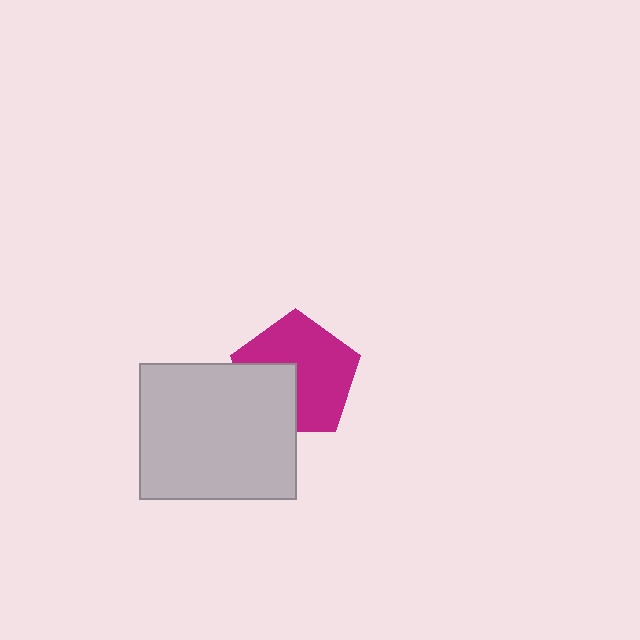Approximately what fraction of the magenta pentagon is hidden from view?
Roughly 33% of the magenta pentagon is hidden behind the light gray rectangle.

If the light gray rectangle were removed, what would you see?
You would see the complete magenta pentagon.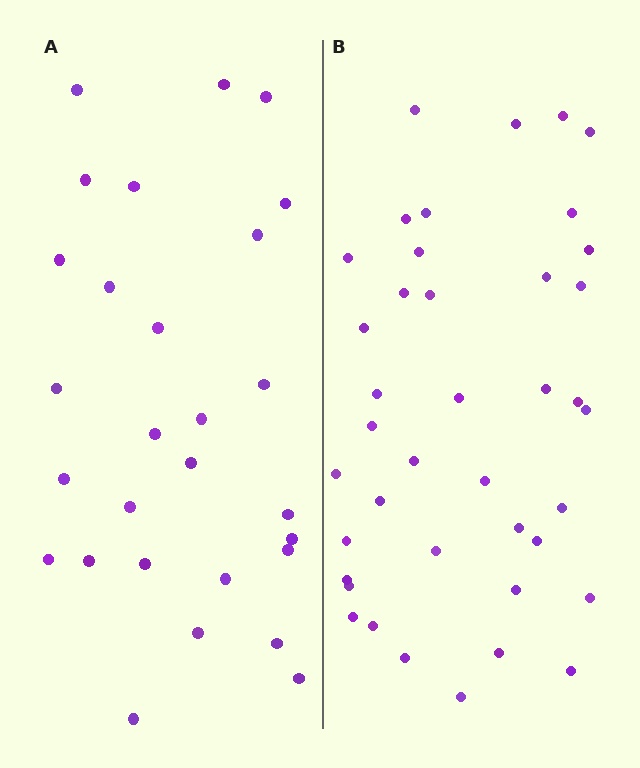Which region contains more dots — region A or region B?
Region B (the right region) has more dots.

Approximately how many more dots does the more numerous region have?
Region B has roughly 12 or so more dots than region A.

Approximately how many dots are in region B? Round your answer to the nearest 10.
About 40 dots.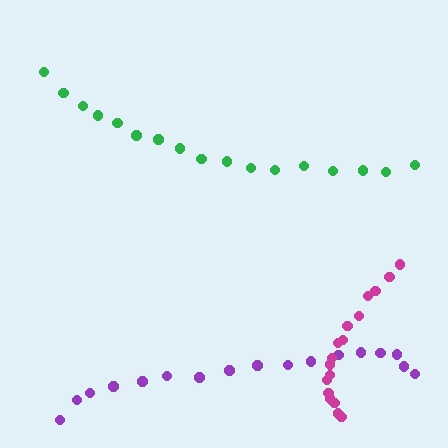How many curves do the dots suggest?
There are 3 distinct paths.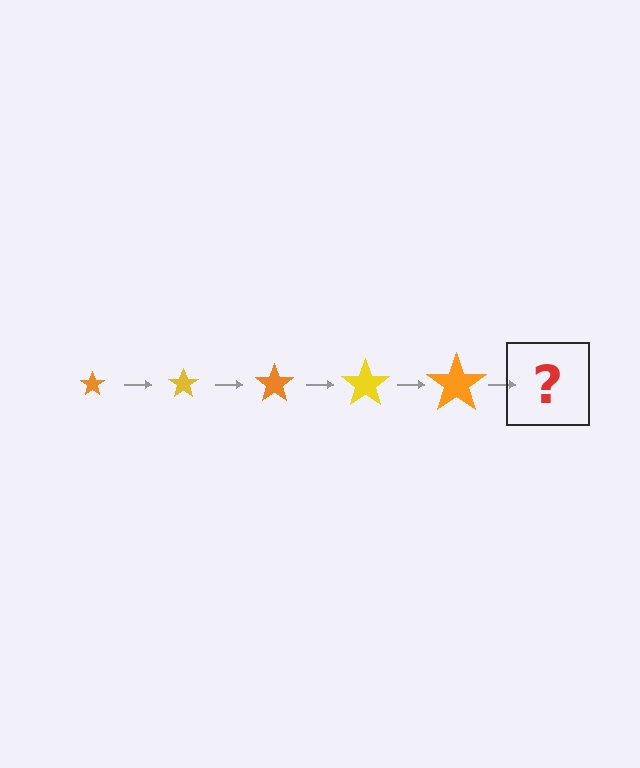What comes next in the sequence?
The next element should be a yellow star, larger than the previous one.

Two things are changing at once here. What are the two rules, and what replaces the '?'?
The two rules are that the star grows larger each step and the color cycles through orange and yellow. The '?' should be a yellow star, larger than the previous one.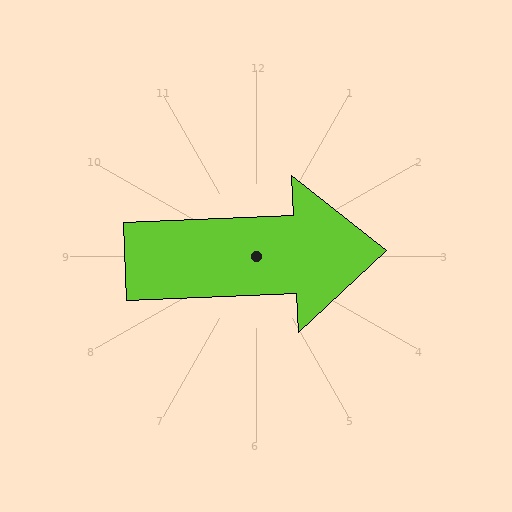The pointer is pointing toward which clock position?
Roughly 3 o'clock.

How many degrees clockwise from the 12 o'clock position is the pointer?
Approximately 88 degrees.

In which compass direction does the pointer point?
East.